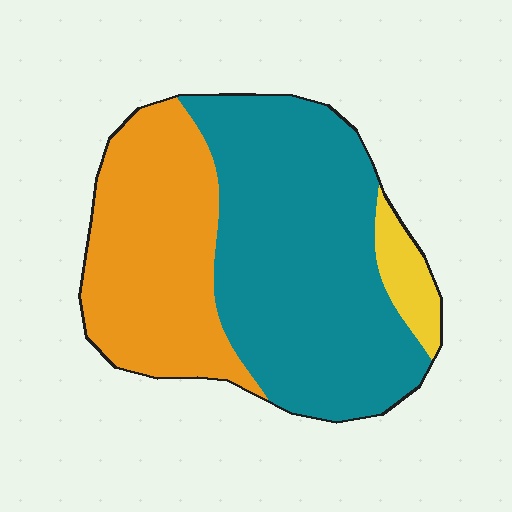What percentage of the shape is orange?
Orange covers 36% of the shape.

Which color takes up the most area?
Teal, at roughly 55%.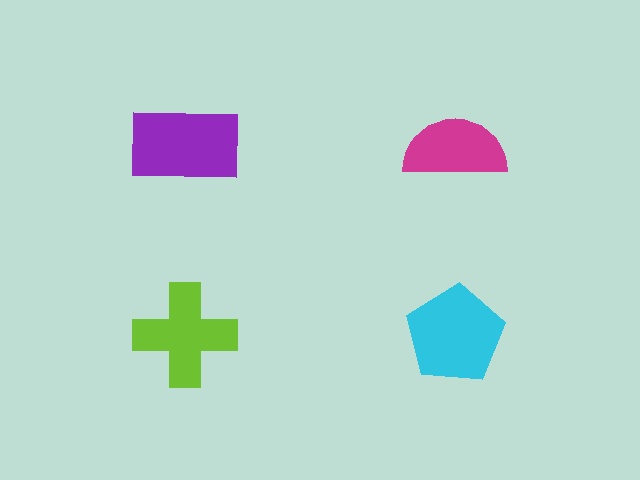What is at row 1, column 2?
A magenta semicircle.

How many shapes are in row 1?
2 shapes.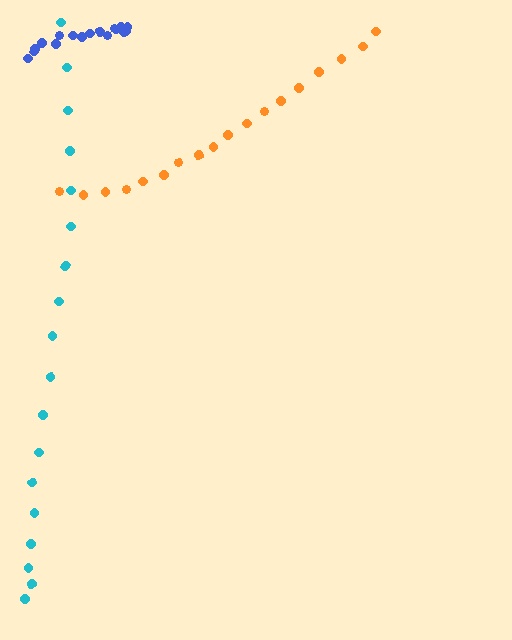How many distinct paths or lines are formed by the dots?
There are 3 distinct paths.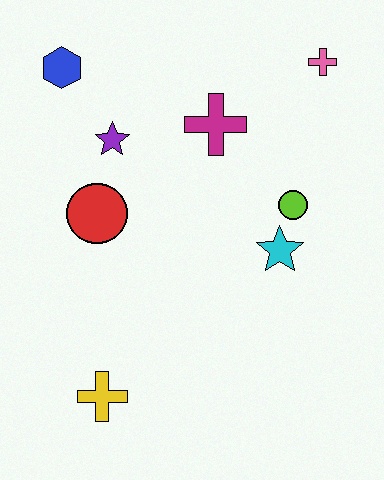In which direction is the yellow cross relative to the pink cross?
The yellow cross is below the pink cross.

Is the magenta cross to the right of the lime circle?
No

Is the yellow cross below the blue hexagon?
Yes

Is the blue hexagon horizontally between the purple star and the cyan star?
No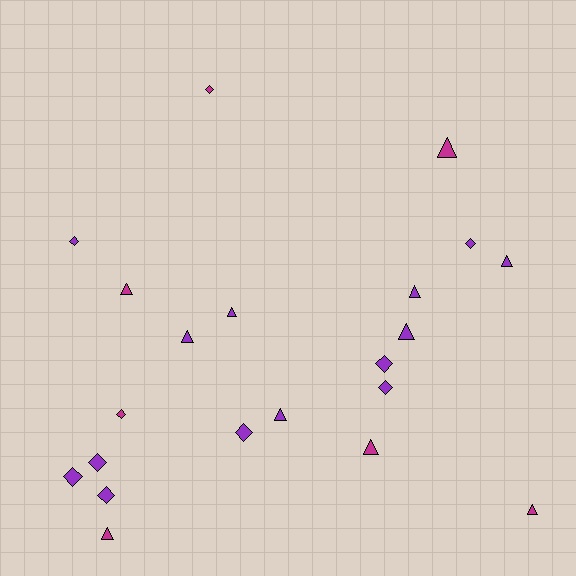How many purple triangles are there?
There are 6 purple triangles.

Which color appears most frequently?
Purple, with 14 objects.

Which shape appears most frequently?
Triangle, with 11 objects.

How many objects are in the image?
There are 21 objects.